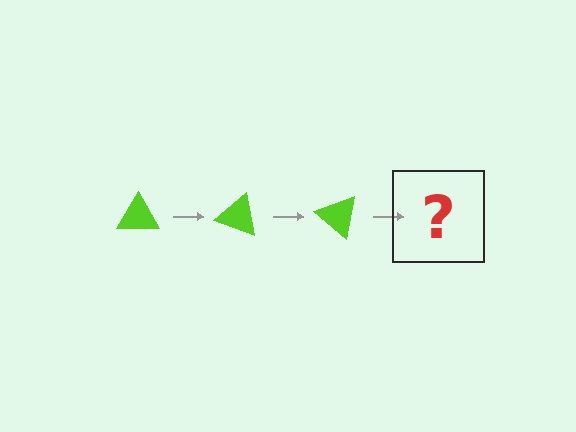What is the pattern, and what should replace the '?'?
The pattern is that the triangle rotates 20 degrees each step. The '?' should be a lime triangle rotated 60 degrees.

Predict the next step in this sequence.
The next step is a lime triangle rotated 60 degrees.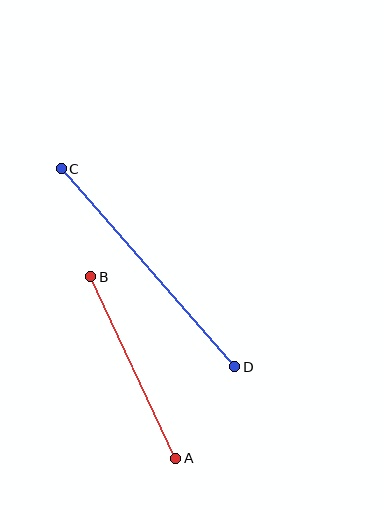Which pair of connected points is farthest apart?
Points C and D are farthest apart.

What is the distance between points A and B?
The distance is approximately 200 pixels.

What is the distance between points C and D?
The distance is approximately 263 pixels.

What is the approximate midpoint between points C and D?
The midpoint is at approximately (148, 268) pixels.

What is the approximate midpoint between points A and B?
The midpoint is at approximately (133, 368) pixels.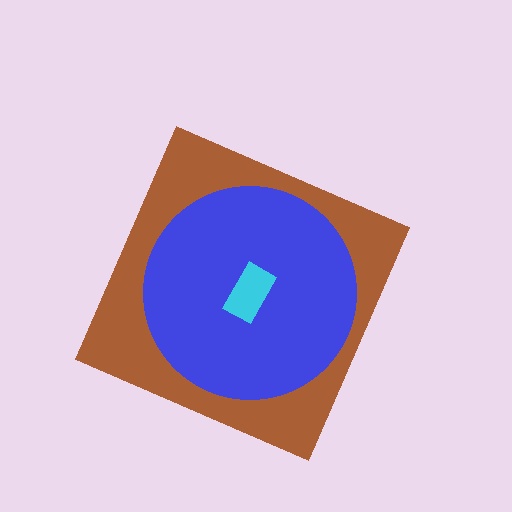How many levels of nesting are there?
3.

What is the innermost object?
The cyan rectangle.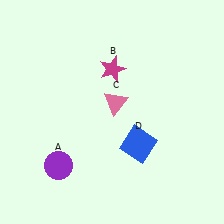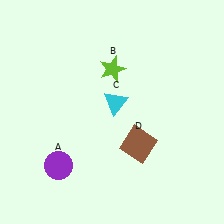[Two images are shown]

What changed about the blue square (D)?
In Image 1, D is blue. In Image 2, it changed to brown.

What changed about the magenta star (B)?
In Image 1, B is magenta. In Image 2, it changed to lime.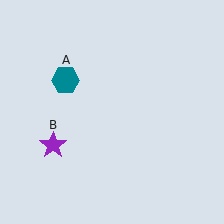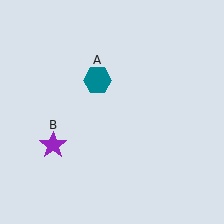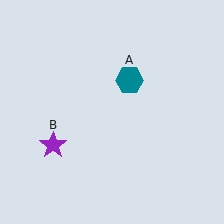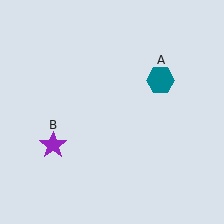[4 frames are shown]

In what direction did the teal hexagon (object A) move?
The teal hexagon (object A) moved right.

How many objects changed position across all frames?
1 object changed position: teal hexagon (object A).